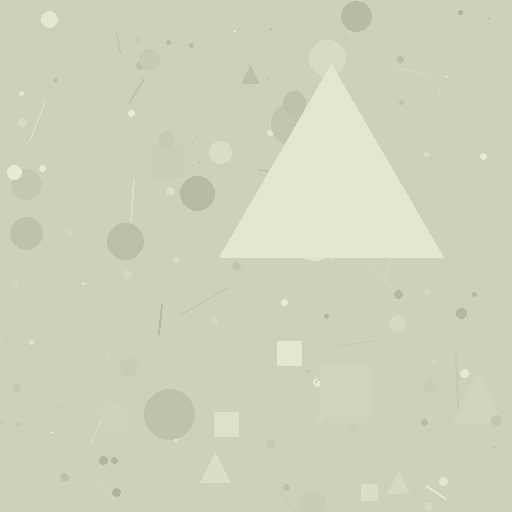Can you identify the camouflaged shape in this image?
The camouflaged shape is a triangle.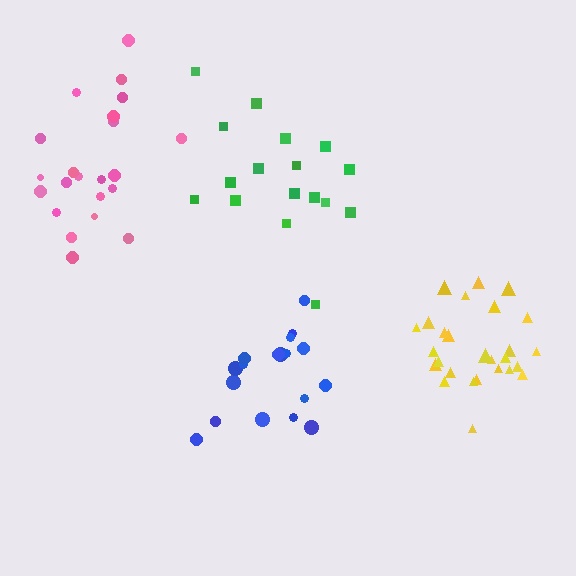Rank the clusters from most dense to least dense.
yellow, pink, blue, green.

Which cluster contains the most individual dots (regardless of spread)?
Yellow (27).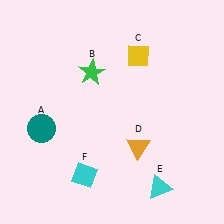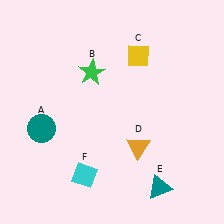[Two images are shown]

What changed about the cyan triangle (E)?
In Image 1, E is cyan. In Image 2, it changed to teal.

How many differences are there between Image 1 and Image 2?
There is 1 difference between the two images.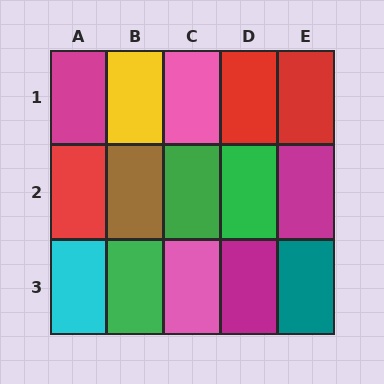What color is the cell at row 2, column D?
Green.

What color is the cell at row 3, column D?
Magenta.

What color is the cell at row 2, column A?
Red.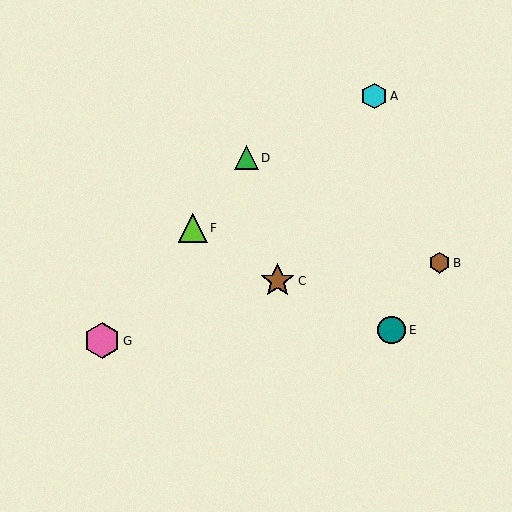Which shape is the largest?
The pink hexagon (labeled G) is the largest.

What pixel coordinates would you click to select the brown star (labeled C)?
Click at (277, 281) to select the brown star C.